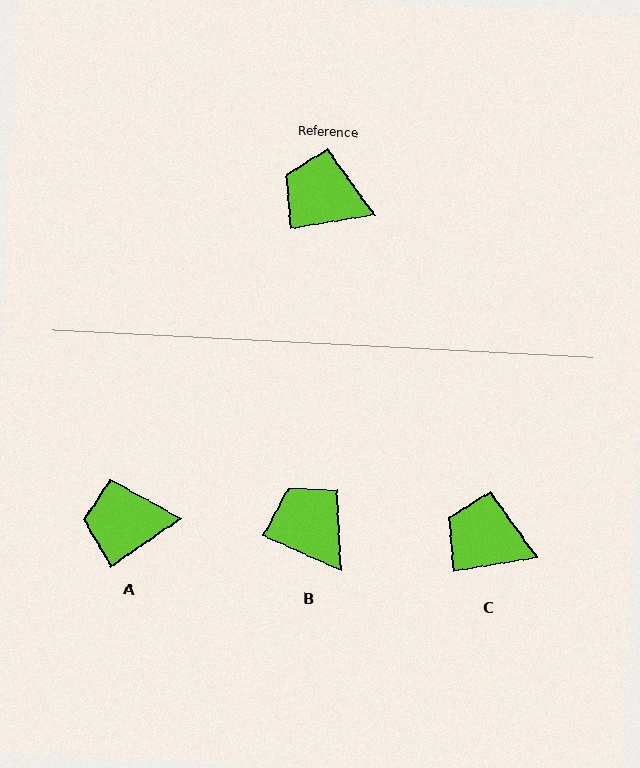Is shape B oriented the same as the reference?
No, it is off by about 33 degrees.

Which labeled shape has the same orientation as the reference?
C.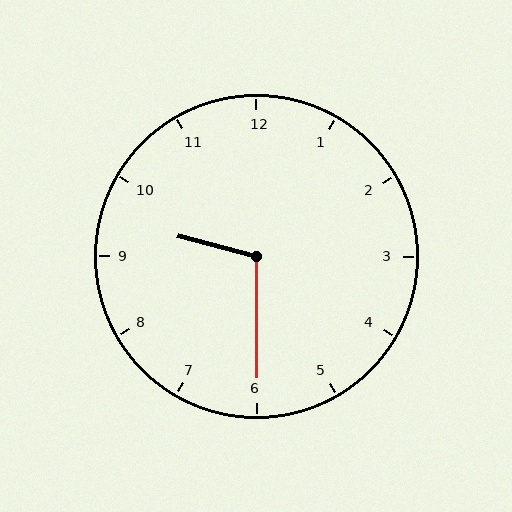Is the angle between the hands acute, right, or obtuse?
It is obtuse.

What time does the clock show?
9:30.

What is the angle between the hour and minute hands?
Approximately 105 degrees.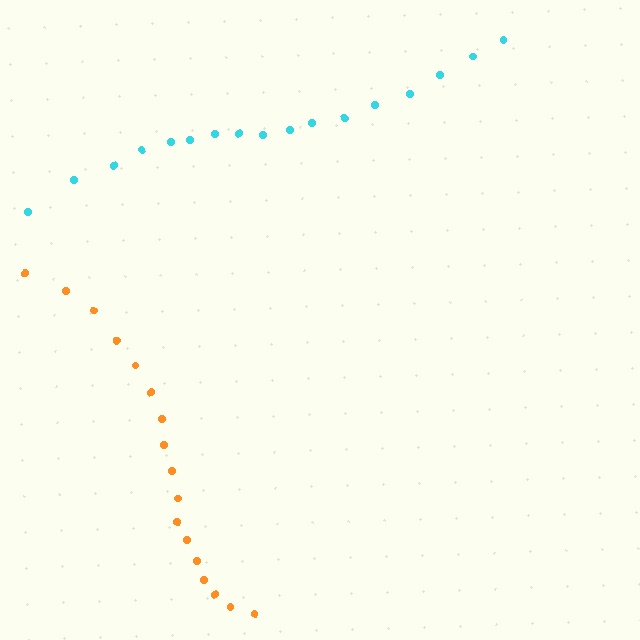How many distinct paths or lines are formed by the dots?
There are 2 distinct paths.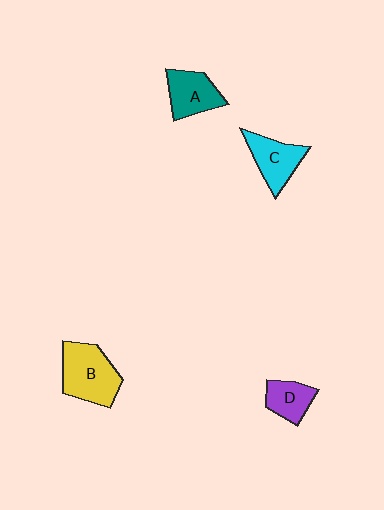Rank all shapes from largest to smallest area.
From largest to smallest: B (yellow), C (cyan), A (teal), D (purple).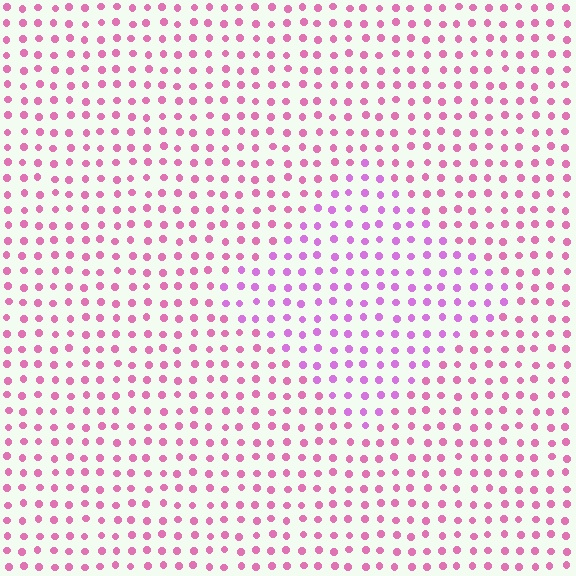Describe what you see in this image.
The image is filled with small pink elements in a uniform arrangement. A diamond-shaped region is visible where the elements are tinted to a slightly different hue, forming a subtle color boundary.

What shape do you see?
I see a diamond.